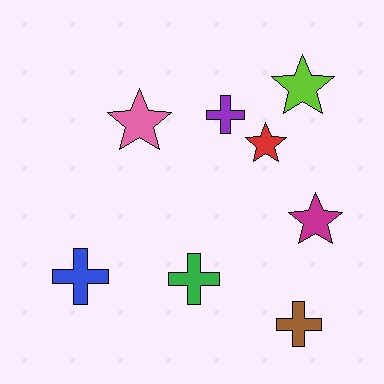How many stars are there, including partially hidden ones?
There are 4 stars.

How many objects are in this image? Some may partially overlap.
There are 8 objects.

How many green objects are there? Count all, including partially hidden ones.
There is 1 green object.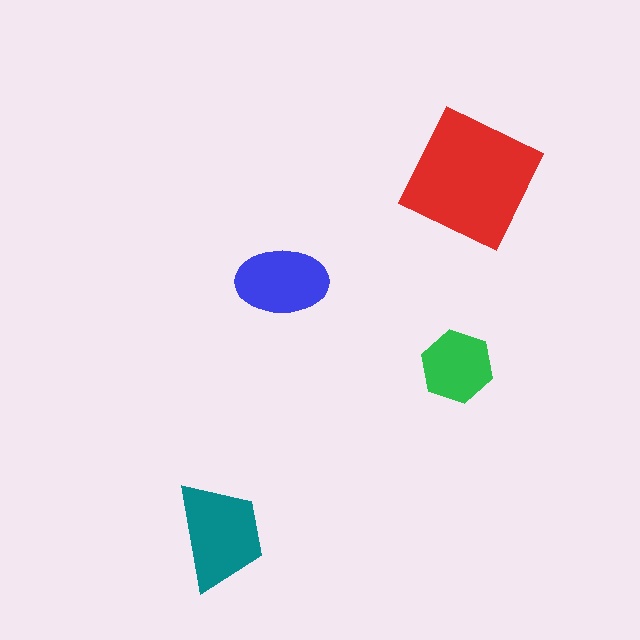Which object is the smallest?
The green hexagon.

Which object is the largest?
The red square.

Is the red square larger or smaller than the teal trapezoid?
Larger.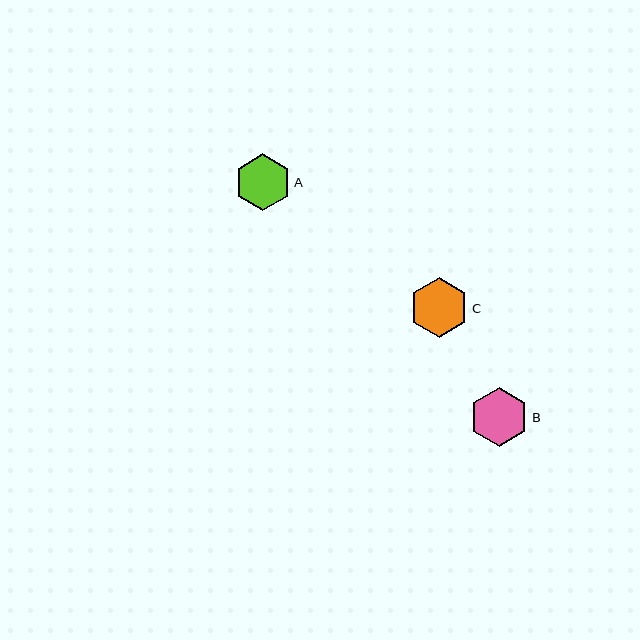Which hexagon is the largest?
Hexagon C is the largest with a size of approximately 59 pixels.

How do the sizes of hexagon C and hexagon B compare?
Hexagon C and hexagon B are approximately the same size.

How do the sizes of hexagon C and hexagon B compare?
Hexagon C and hexagon B are approximately the same size.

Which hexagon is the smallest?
Hexagon A is the smallest with a size of approximately 57 pixels.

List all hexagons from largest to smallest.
From largest to smallest: C, B, A.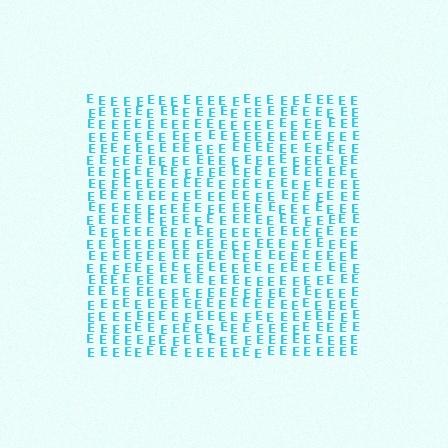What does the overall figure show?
The overall figure shows a square.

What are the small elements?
The small elements are letter E's.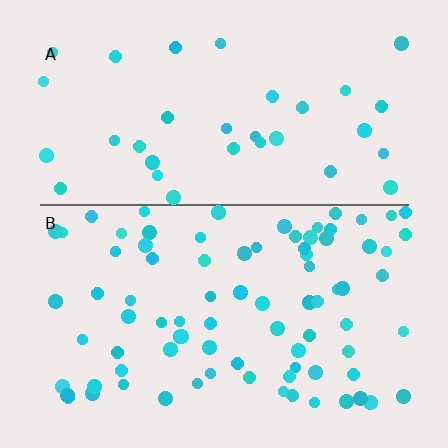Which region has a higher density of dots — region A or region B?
B (the bottom).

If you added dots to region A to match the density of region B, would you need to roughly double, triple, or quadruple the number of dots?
Approximately double.